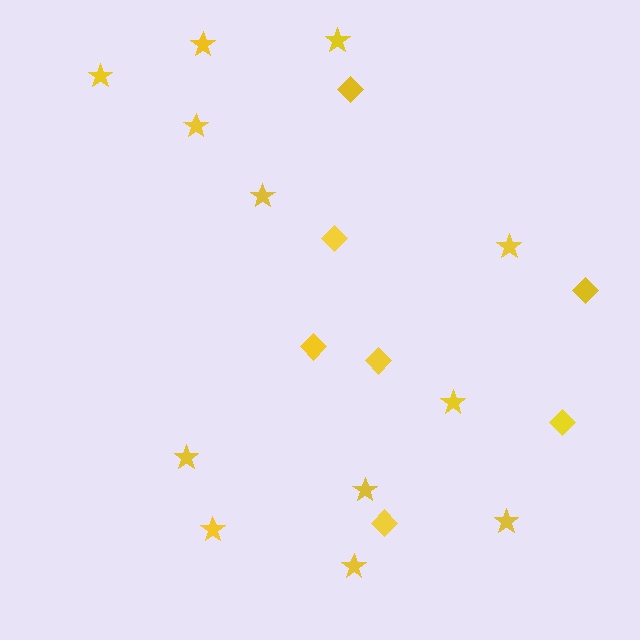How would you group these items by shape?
There are 2 groups: one group of stars (12) and one group of diamonds (7).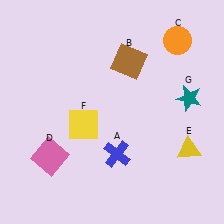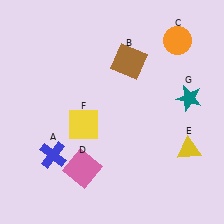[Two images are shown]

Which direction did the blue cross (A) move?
The blue cross (A) moved left.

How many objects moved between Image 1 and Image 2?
2 objects moved between the two images.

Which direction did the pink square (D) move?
The pink square (D) moved right.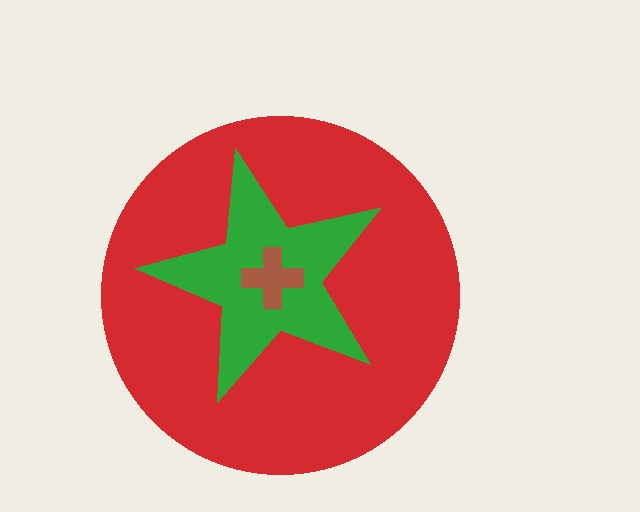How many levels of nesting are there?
3.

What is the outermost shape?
The red circle.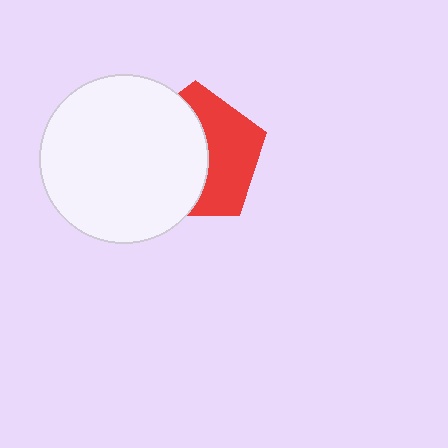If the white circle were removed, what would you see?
You would see the complete red pentagon.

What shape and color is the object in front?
The object in front is a white circle.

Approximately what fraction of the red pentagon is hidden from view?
Roughly 54% of the red pentagon is hidden behind the white circle.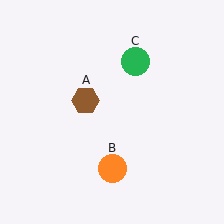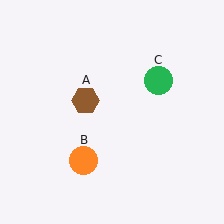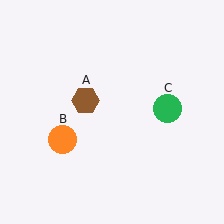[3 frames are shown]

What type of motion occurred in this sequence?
The orange circle (object B), green circle (object C) rotated clockwise around the center of the scene.